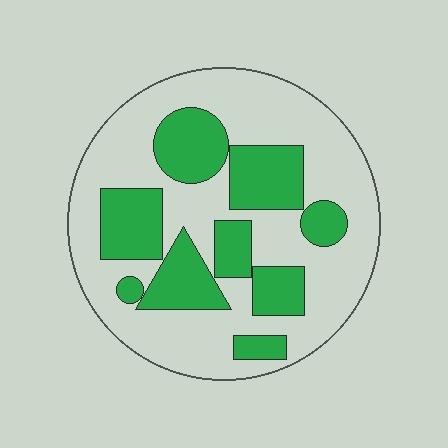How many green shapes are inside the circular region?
9.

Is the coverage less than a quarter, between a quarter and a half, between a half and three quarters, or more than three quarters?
Between a quarter and a half.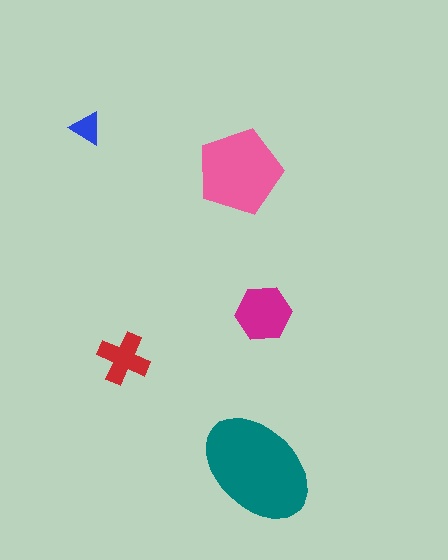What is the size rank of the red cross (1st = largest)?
4th.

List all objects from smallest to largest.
The blue triangle, the red cross, the magenta hexagon, the pink pentagon, the teal ellipse.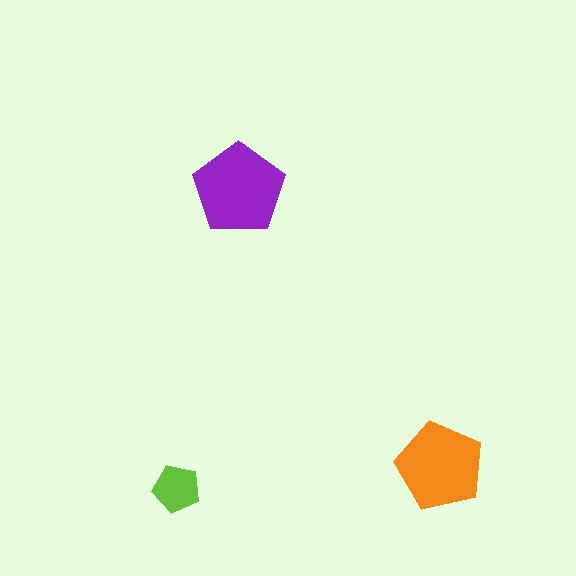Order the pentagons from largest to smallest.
the purple one, the orange one, the lime one.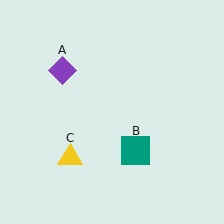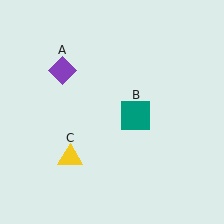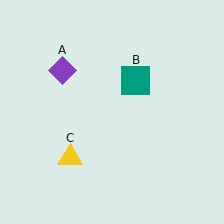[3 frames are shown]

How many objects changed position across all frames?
1 object changed position: teal square (object B).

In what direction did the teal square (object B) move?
The teal square (object B) moved up.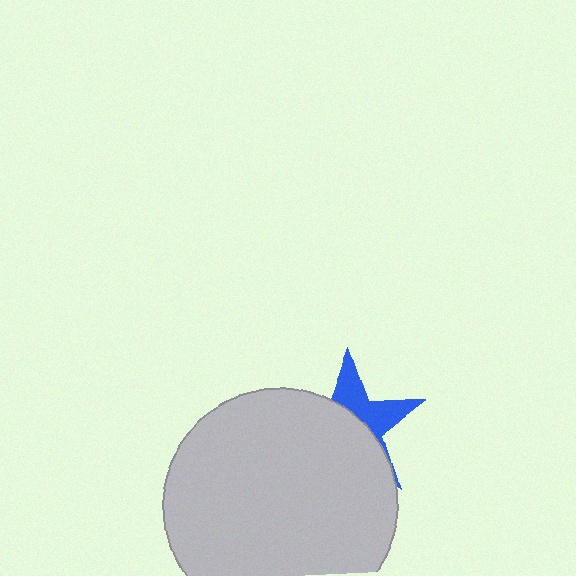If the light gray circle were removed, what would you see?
You would see the complete blue star.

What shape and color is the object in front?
The object in front is a light gray circle.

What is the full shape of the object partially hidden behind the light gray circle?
The partially hidden object is a blue star.